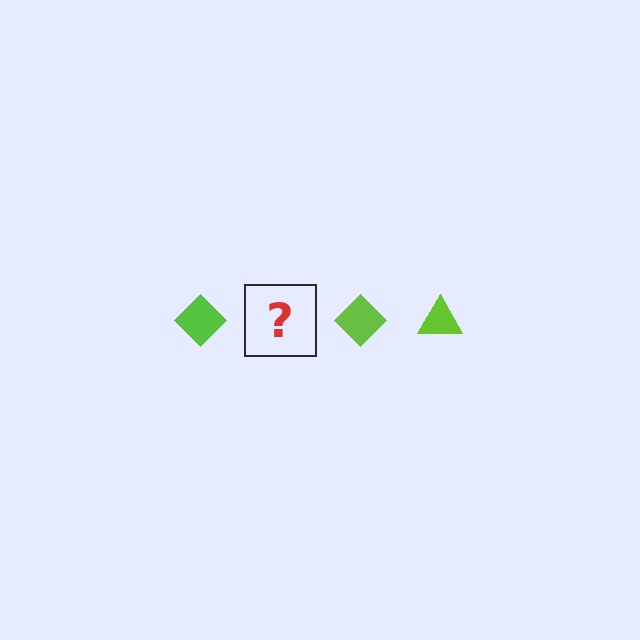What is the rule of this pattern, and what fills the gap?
The rule is that the pattern cycles through diamond, triangle shapes in lime. The gap should be filled with a lime triangle.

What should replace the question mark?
The question mark should be replaced with a lime triangle.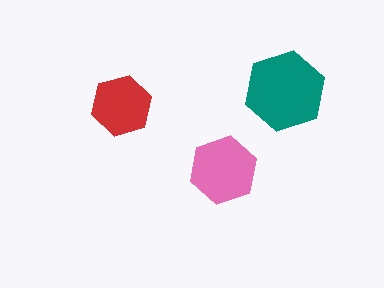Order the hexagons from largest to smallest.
the teal one, the pink one, the red one.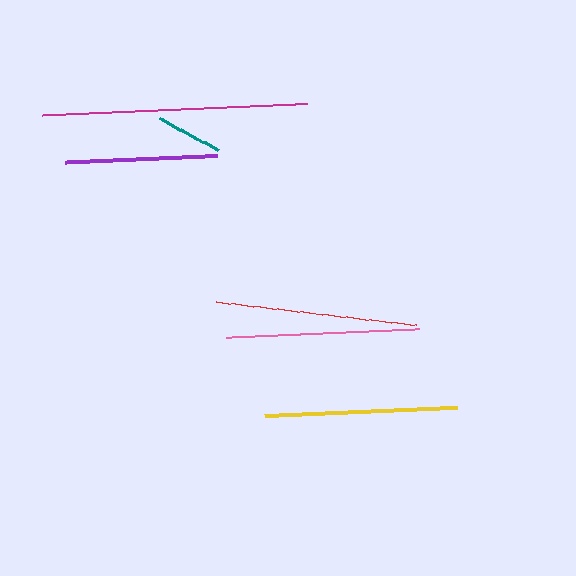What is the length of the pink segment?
The pink segment is approximately 194 pixels long.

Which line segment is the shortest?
The teal line is the shortest at approximately 67 pixels.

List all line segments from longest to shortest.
From longest to shortest: magenta, red, pink, yellow, purple, teal.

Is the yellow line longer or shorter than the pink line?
The pink line is longer than the yellow line.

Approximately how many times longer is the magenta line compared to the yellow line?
The magenta line is approximately 1.4 times the length of the yellow line.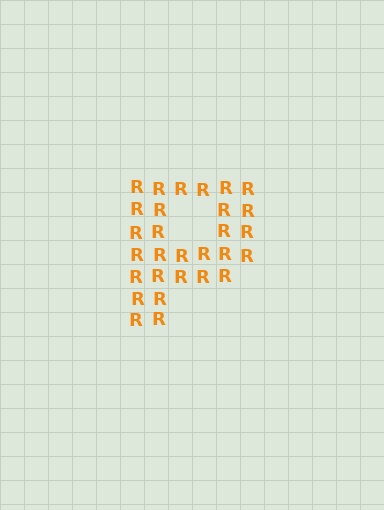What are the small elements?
The small elements are letter R's.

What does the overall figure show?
The overall figure shows the letter P.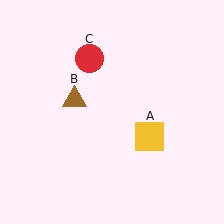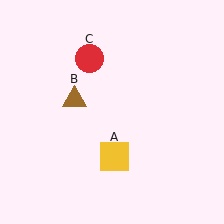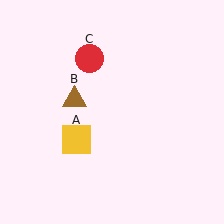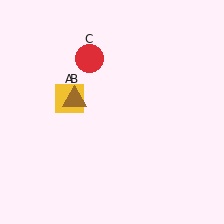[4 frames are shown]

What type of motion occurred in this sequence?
The yellow square (object A) rotated clockwise around the center of the scene.